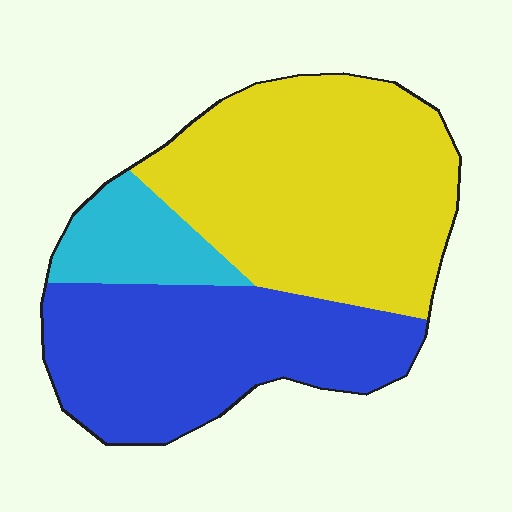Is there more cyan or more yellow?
Yellow.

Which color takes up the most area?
Yellow, at roughly 50%.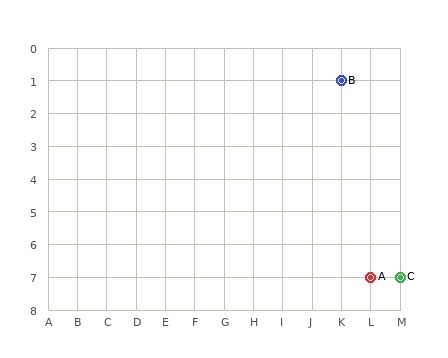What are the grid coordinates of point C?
Point C is at grid coordinates (M, 7).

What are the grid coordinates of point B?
Point B is at grid coordinates (K, 1).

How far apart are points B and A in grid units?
Points B and A are 1 column and 6 rows apart (about 6.1 grid units diagonally).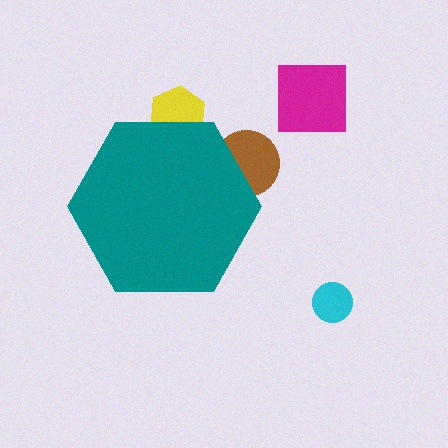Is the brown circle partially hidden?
Yes, the brown circle is partially hidden behind the teal hexagon.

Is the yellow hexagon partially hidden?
Yes, the yellow hexagon is partially hidden behind the teal hexagon.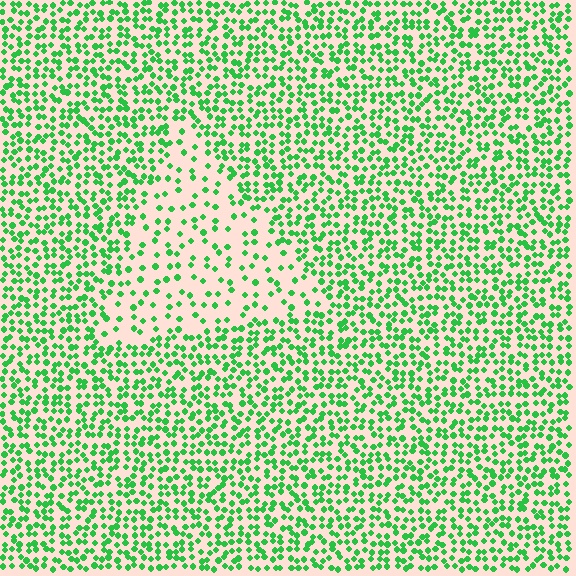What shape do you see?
I see a triangle.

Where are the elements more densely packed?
The elements are more densely packed outside the triangle boundary.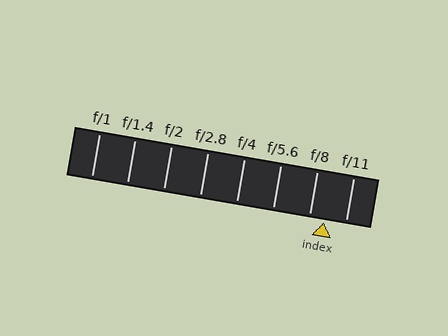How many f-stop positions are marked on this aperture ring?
There are 8 f-stop positions marked.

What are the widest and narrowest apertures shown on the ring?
The widest aperture shown is f/1 and the narrowest is f/11.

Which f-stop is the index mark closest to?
The index mark is closest to f/8.